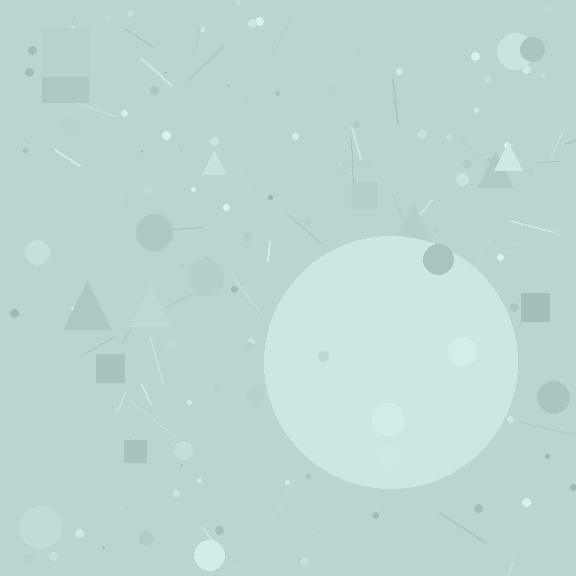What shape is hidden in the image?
A circle is hidden in the image.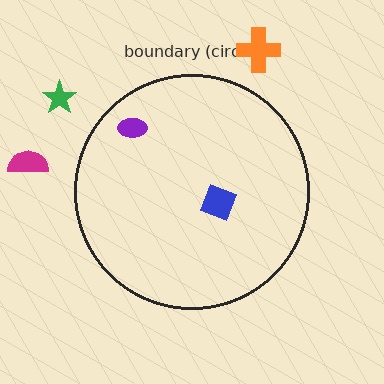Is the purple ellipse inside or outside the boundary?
Inside.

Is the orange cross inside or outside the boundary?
Outside.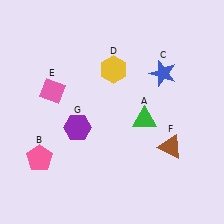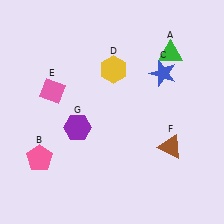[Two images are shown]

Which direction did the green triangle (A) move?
The green triangle (A) moved up.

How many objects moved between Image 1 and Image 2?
1 object moved between the two images.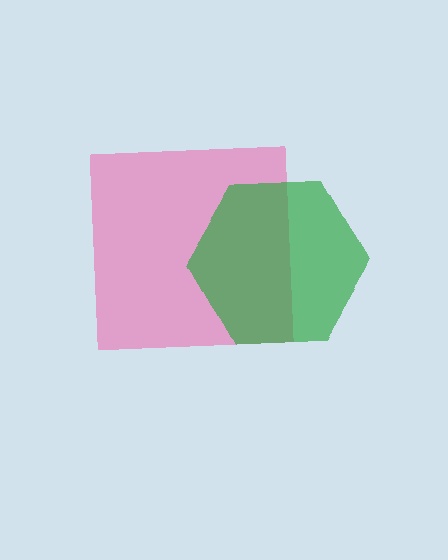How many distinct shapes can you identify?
There are 2 distinct shapes: a pink square, a green hexagon.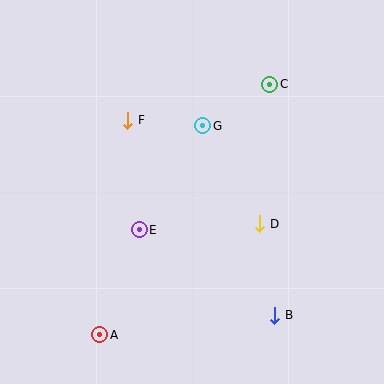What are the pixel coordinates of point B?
Point B is at (275, 315).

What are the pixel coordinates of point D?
Point D is at (260, 224).